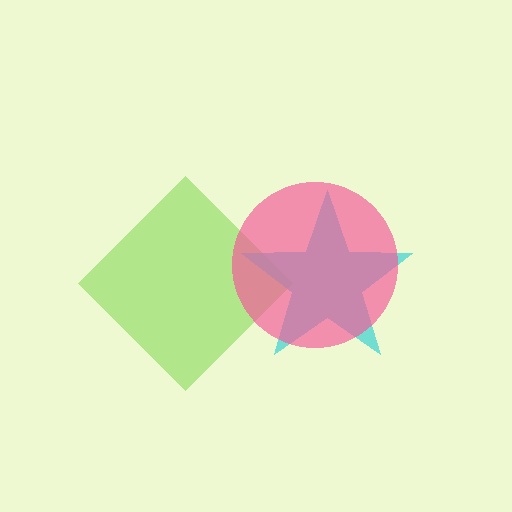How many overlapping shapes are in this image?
There are 3 overlapping shapes in the image.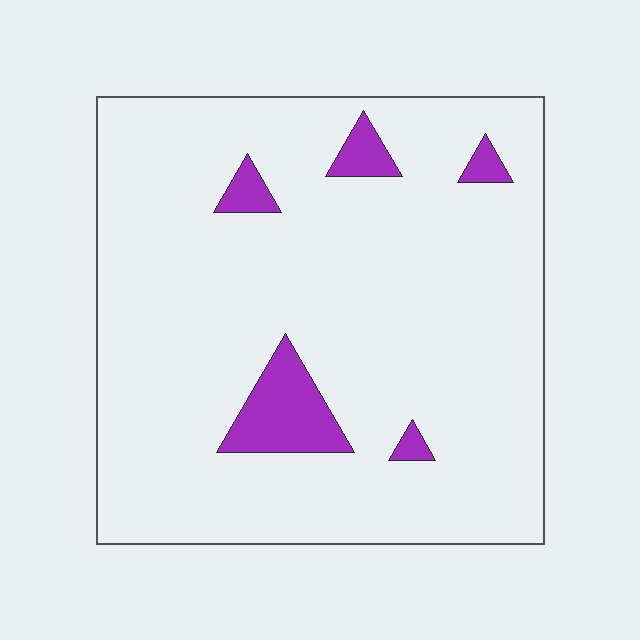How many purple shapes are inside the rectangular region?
5.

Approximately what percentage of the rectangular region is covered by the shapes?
Approximately 10%.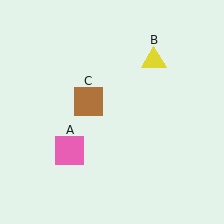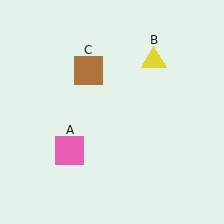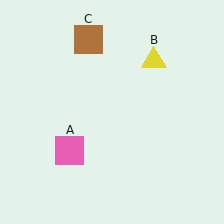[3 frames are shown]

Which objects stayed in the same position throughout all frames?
Pink square (object A) and yellow triangle (object B) remained stationary.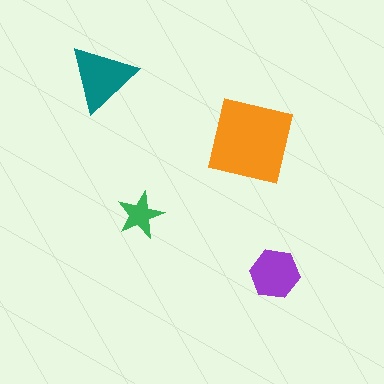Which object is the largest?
The orange square.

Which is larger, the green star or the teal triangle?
The teal triangle.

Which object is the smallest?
The green star.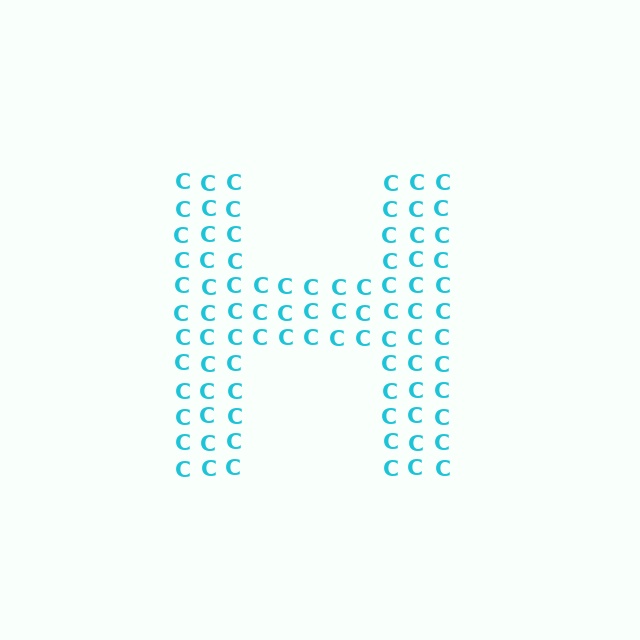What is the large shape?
The large shape is the letter H.